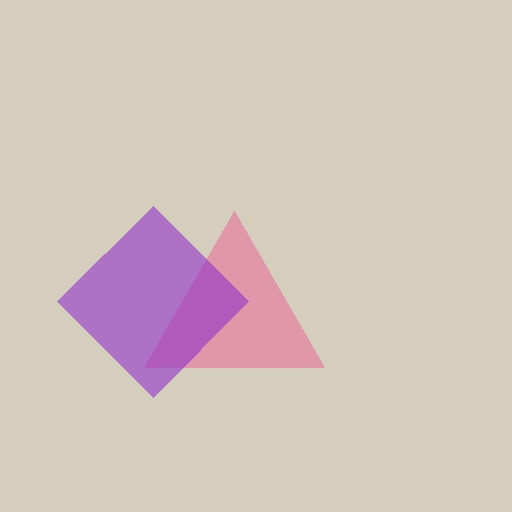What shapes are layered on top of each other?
The layered shapes are: a pink triangle, a purple diamond.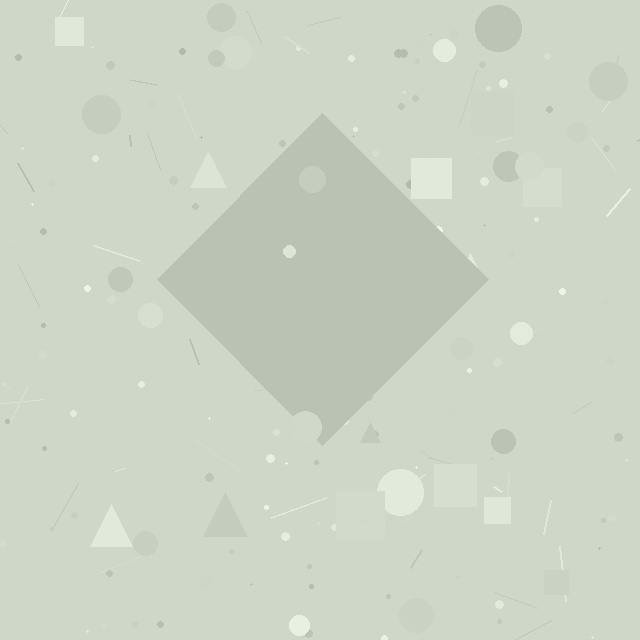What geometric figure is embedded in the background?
A diamond is embedded in the background.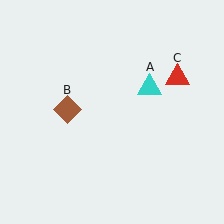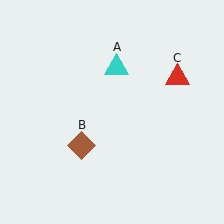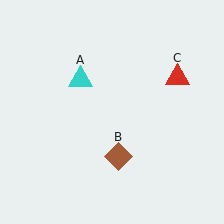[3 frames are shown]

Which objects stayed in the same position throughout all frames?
Red triangle (object C) remained stationary.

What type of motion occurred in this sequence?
The cyan triangle (object A), brown diamond (object B) rotated counterclockwise around the center of the scene.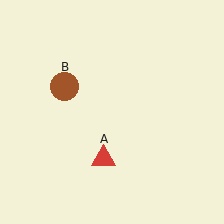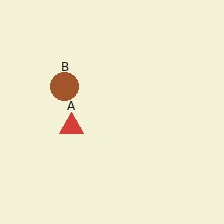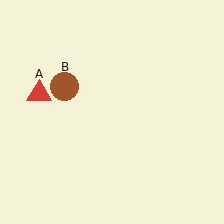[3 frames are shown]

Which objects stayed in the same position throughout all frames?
Brown circle (object B) remained stationary.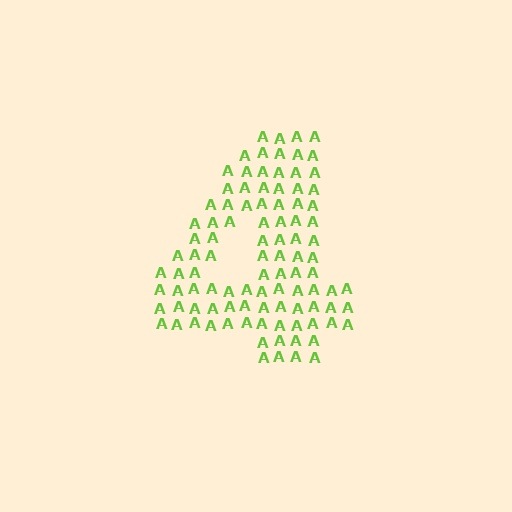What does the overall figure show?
The overall figure shows the digit 4.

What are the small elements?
The small elements are letter A's.